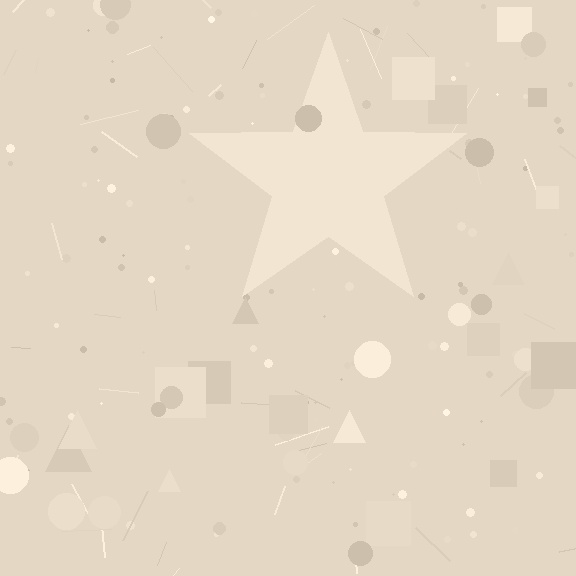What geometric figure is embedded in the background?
A star is embedded in the background.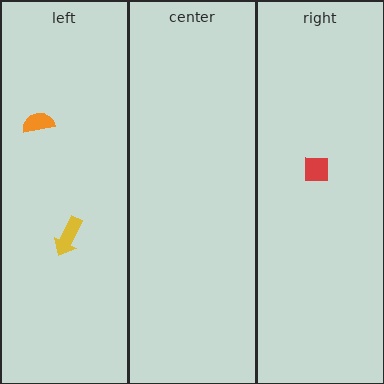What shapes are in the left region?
The yellow arrow, the orange semicircle.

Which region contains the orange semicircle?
The left region.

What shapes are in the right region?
The red square.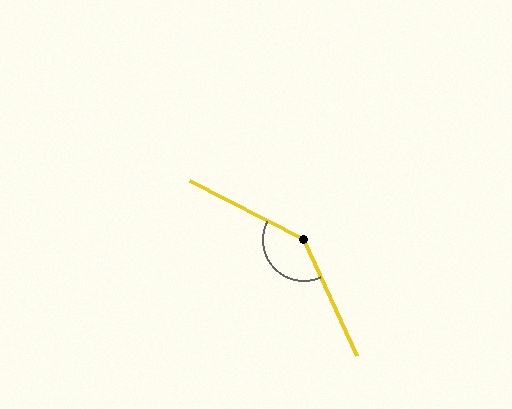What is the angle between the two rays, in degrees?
Approximately 142 degrees.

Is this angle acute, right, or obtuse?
It is obtuse.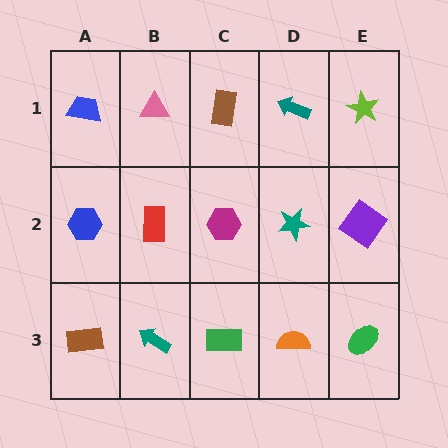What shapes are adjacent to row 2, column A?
A blue trapezoid (row 1, column A), a brown rectangle (row 3, column A), a red rectangle (row 2, column B).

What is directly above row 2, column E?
A lime star.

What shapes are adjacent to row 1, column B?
A red rectangle (row 2, column B), a blue trapezoid (row 1, column A), a brown rectangle (row 1, column C).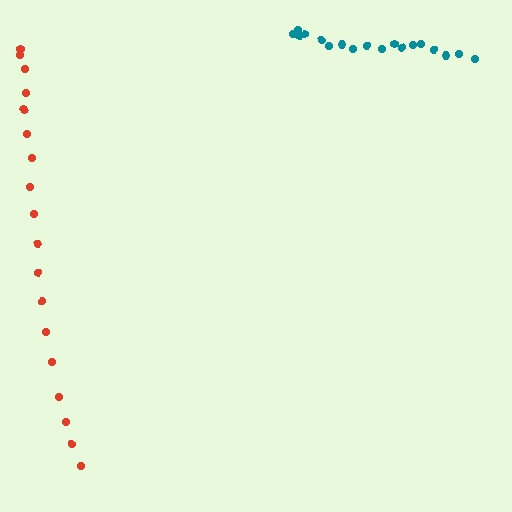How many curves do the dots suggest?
There are 2 distinct paths.